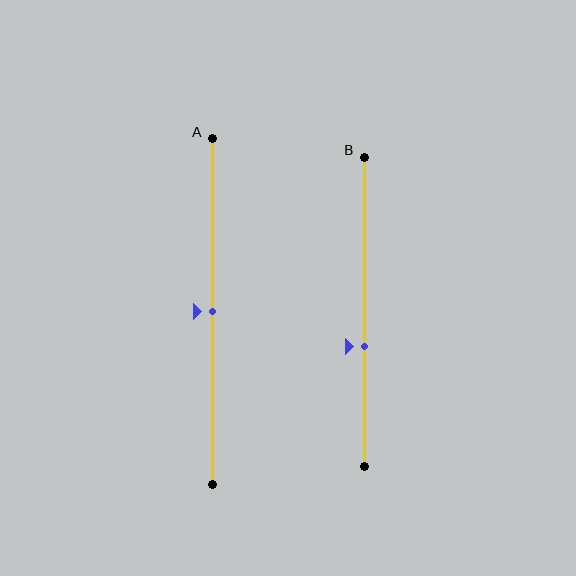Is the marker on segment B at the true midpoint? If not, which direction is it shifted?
No, the marker on segment B is shifted downward by about 11% of the segment length.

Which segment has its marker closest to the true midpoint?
Segment A has its marker closest to the true midpoint.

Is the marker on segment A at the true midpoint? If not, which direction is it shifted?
Yes, the marker on segment A is at the true midpoint.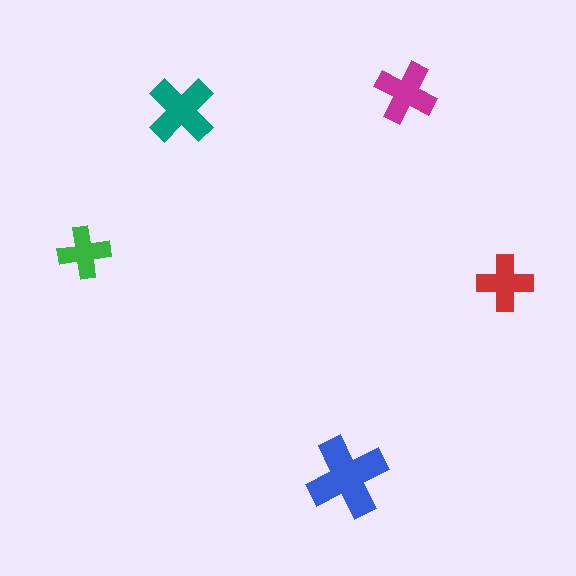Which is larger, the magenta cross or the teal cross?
The teal one.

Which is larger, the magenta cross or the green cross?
The magenta one.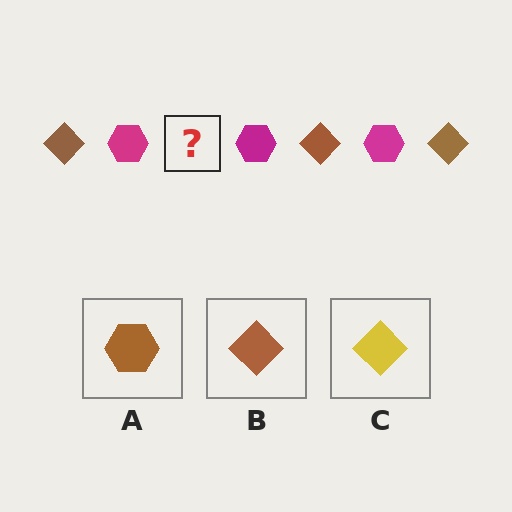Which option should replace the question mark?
Option B.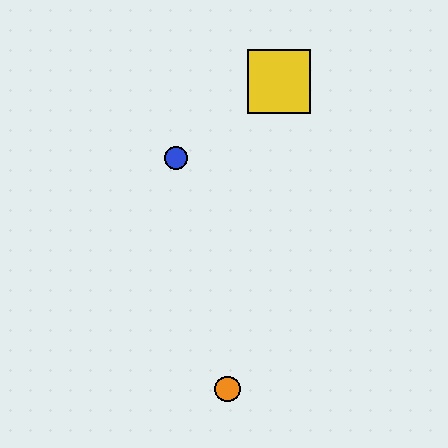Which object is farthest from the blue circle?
The orange circle is farthest from the blue circle.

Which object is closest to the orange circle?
The blue circle is closest to the orange circle.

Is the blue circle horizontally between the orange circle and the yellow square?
No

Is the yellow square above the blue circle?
Yes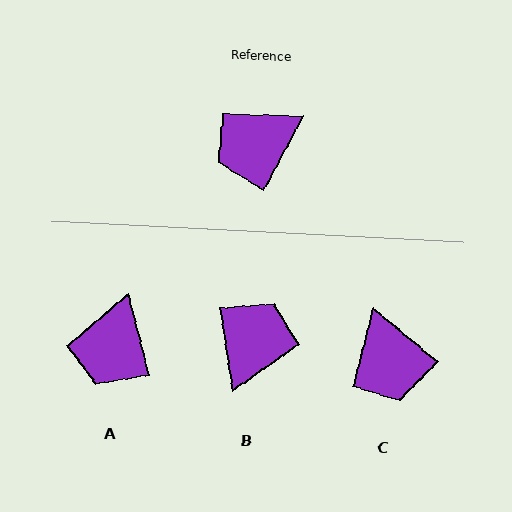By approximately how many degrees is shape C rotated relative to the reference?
Approximately 77 degrees counter-clockwise.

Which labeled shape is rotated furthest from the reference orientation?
B, about 144 degrees away.